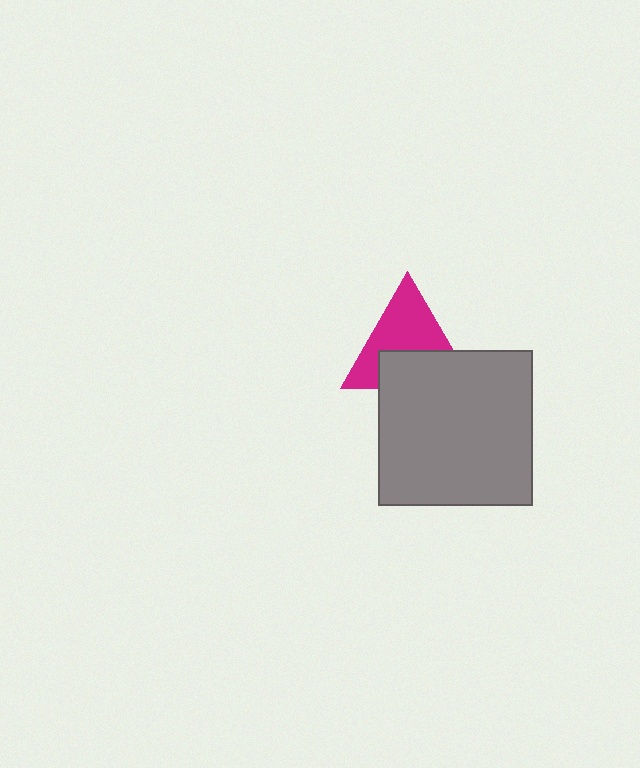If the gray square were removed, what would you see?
You would see the complete magenta triangle.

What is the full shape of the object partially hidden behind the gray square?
The partially hidden object is a magenta triangle.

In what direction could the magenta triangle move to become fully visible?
The magenta triangle could move up. That would shift it out from behind the gray square entirely.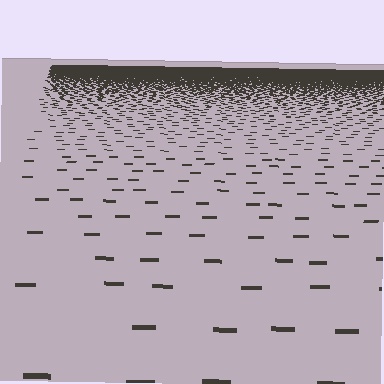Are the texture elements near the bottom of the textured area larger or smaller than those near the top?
Larger. Near the bottom, elements are closer to the viewer and appear at a bigger on-screen size.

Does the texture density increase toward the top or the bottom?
Density increases toward the top.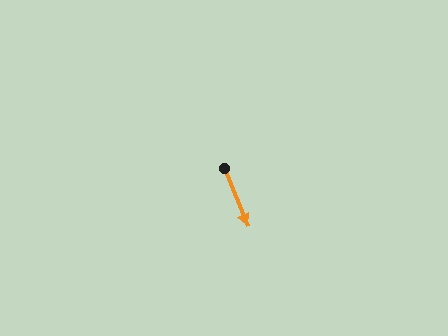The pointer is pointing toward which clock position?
Roughly 5 o'clock.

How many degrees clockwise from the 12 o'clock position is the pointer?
Approximately 158 degrees.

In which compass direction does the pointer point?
South.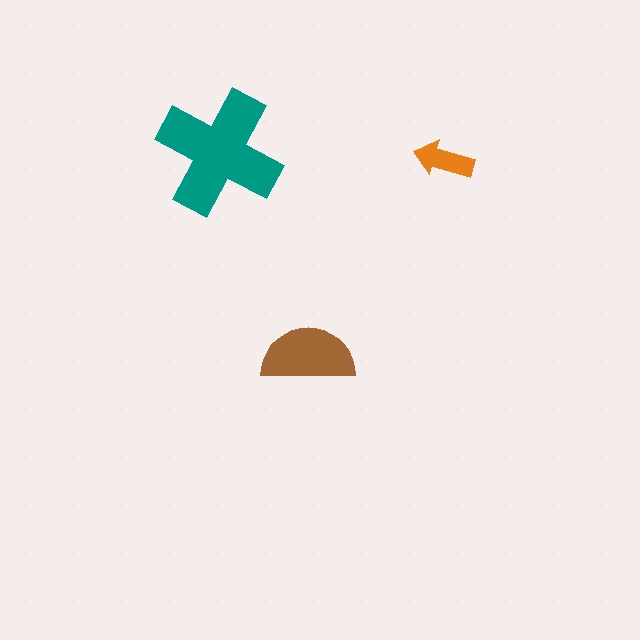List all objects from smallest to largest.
The orange arrow, the brown semicircle, the teal cross.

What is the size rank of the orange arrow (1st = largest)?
3rd.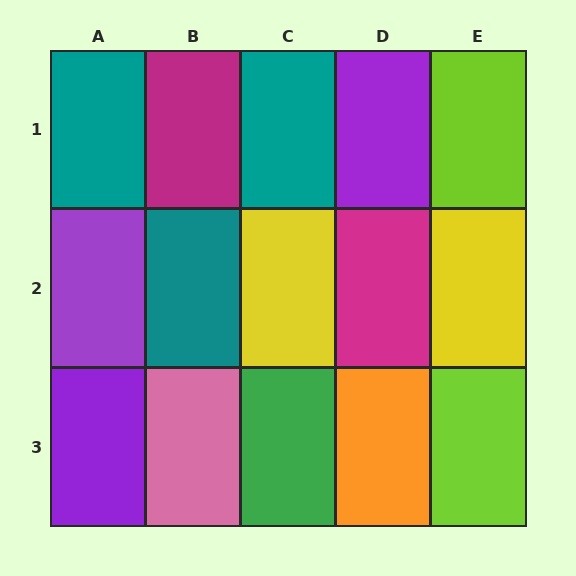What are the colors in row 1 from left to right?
Teal, magenta, teal, purple, lime.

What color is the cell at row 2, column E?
Yellow.